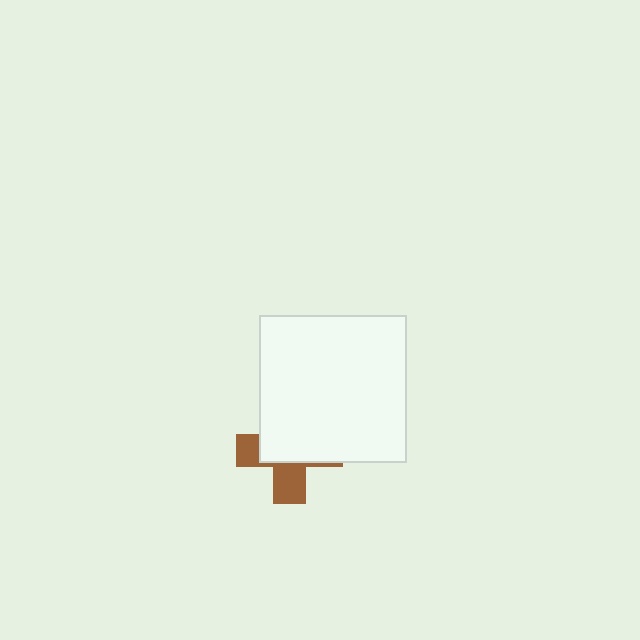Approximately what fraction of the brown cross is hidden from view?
Roughly 61% of the brown cross is hidden behind the white square.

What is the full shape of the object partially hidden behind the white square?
The partially hidden object is a brown cross.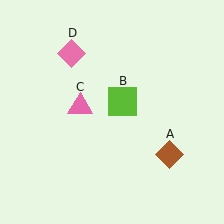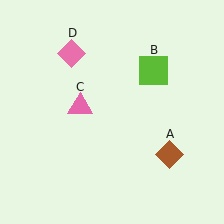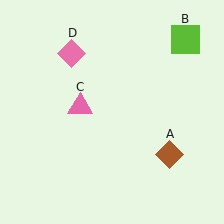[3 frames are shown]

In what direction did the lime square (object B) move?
The lime square (object B) moved up and to the right.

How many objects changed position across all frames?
1 object changed position: lime square (object B).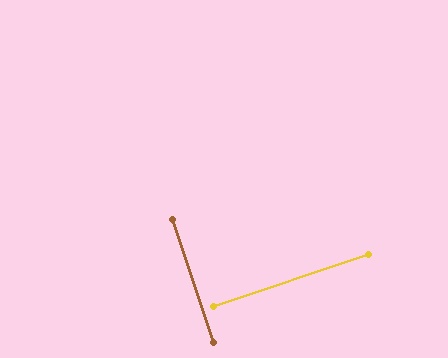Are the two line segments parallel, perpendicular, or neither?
Perpendicular — they meet at approximately 90°.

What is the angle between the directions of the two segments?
Approximately 90 degrees.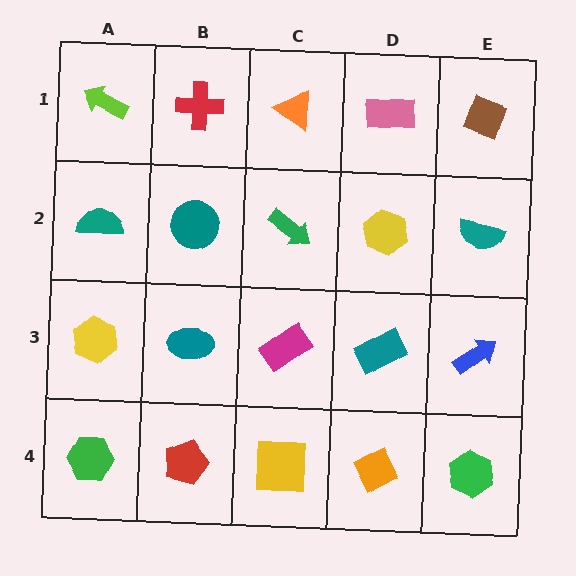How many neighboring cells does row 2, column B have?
4.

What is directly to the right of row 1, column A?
A red cross.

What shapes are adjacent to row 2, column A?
A lime arrow (row 1, column A), a yellow hexagon (row 3, column A), a teal circle (row 2, column B).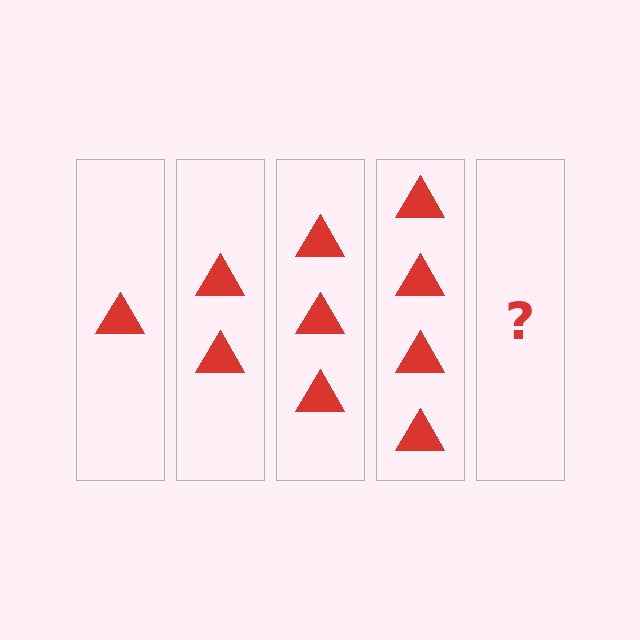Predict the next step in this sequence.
The next step is 5 triangles.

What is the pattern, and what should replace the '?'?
The pattern is that each step adds one more triangle. The '?' should be 5 triangles.